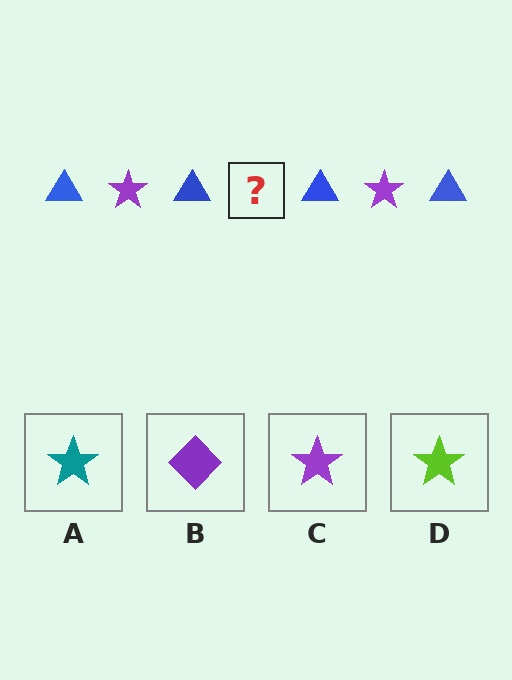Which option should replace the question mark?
Option C.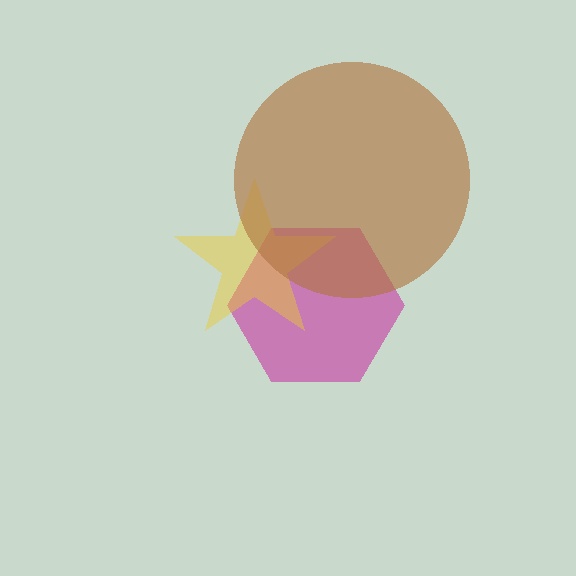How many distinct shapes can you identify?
There are 3 distinct shapes: a magenta hexagon, a yellow star, a brown circle.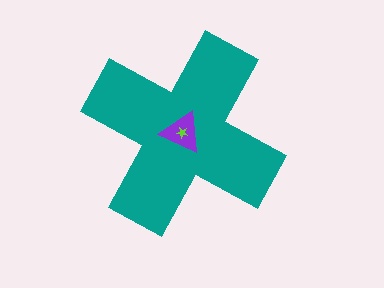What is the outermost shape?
The teal cross.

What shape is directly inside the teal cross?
The purple triangle.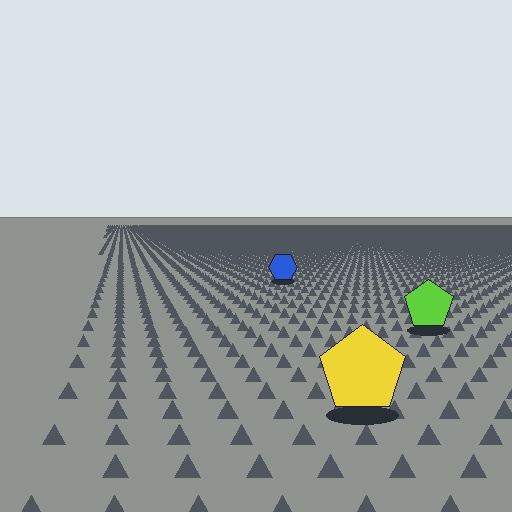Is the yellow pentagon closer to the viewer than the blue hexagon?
Yes. The yellow pentagon is closer — you can tell from the texture gradient: the ground texture is coarser near it.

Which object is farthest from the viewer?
The blue hexagon is farthest from the viewer. It appears smaller and the ground texture around it is denser.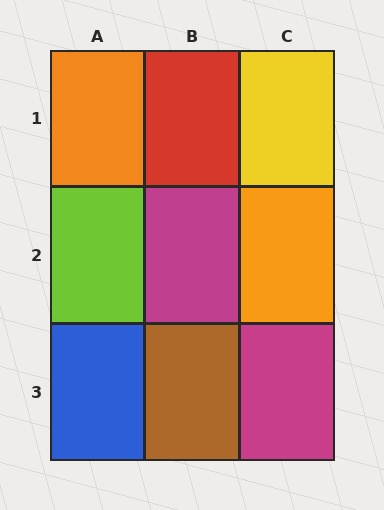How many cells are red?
1 cell is red.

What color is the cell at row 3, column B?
Brown.